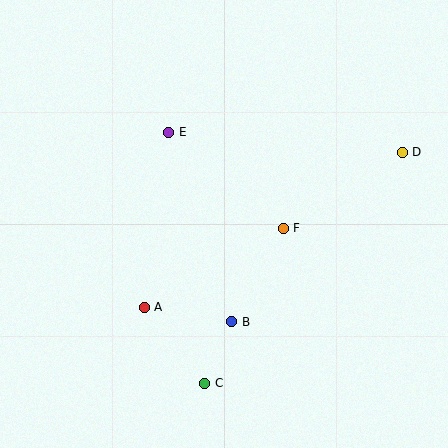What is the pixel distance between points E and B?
The distance between E and B is 200 pixels.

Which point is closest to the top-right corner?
Point D is closest to the top-right corner.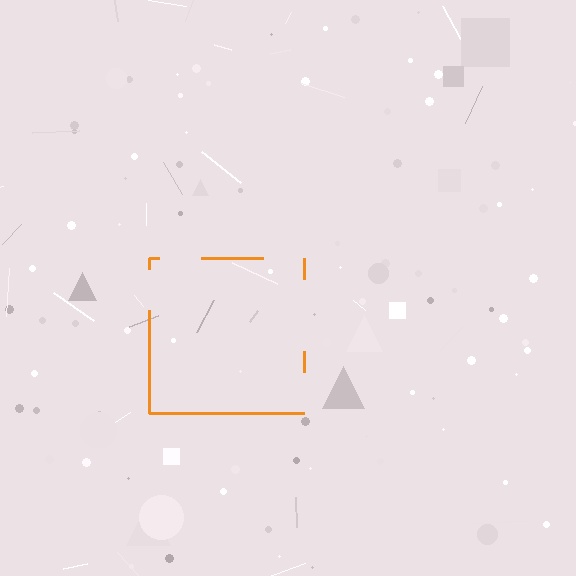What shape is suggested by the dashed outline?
The dashed outline suggests a square.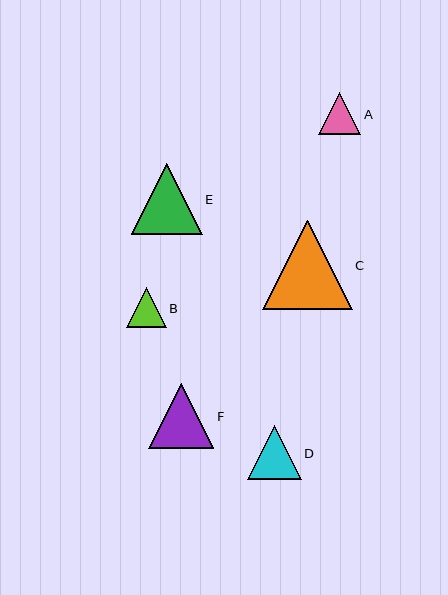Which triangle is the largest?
Triangle C is the largest with a size of approximately 89 pixels.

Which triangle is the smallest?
Triangle B is the smallest with a size of approximately 40 pixels.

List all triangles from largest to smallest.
From largest to smallest: C, E, F, D, A, B.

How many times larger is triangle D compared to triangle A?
Triangle D is approximately 1.3 times the size of triangle A.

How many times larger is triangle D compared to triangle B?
Triangle D is approximately 1.3 times the size of triangle B.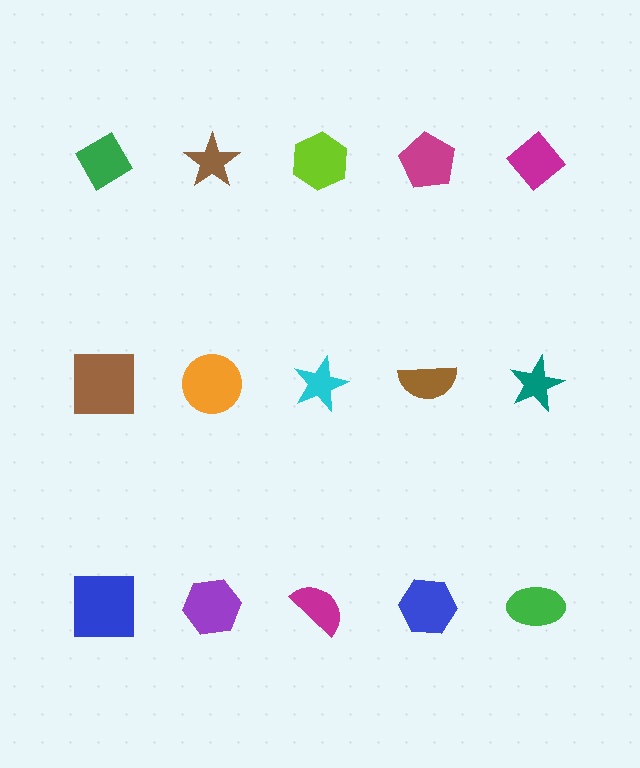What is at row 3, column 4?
A blue hexagon.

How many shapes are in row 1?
5 shapes.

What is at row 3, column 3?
A magenta semicircle.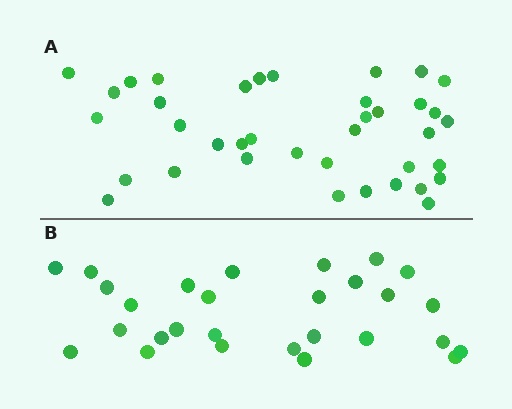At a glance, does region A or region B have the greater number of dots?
Region A (the top region) has more dots.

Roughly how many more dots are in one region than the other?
Region A has roughly 10 or so more dots than region B.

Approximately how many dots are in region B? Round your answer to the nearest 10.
About 30 dots. (The exact count is 28, which rounds to 30.)